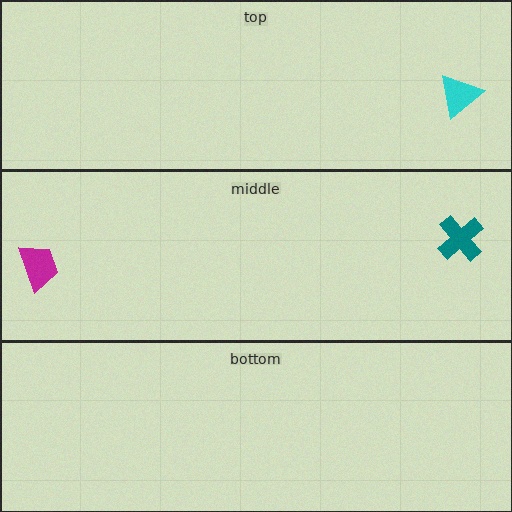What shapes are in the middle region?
The magenta trapezoid, the teal cross.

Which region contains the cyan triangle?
The top region.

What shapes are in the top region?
The cyan triangle.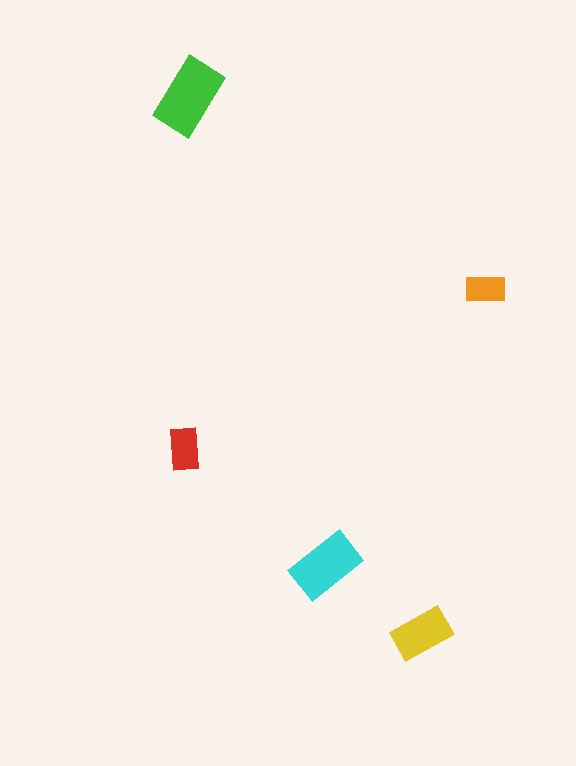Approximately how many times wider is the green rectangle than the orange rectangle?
About 2 times wider.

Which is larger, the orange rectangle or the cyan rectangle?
The cyan one.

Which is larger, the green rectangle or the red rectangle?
The green one.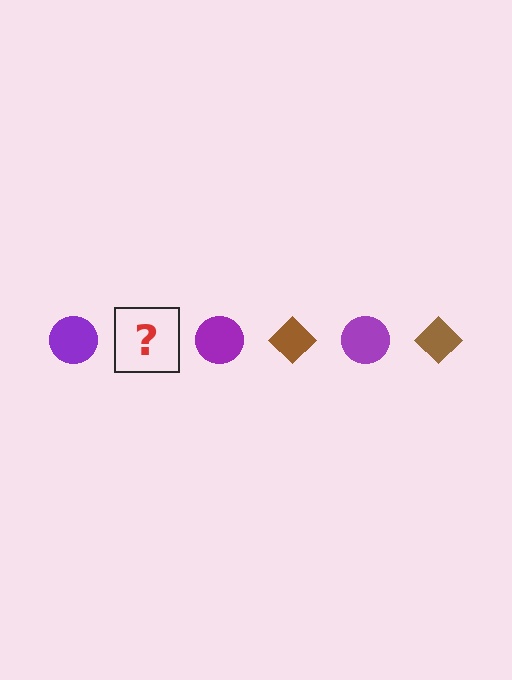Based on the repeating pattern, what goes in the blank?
The blank should be a brown diamond.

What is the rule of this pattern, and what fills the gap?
The rule is that the pattern alternates between purple circle and brown diamond. The gap should be filled with a brown diamond.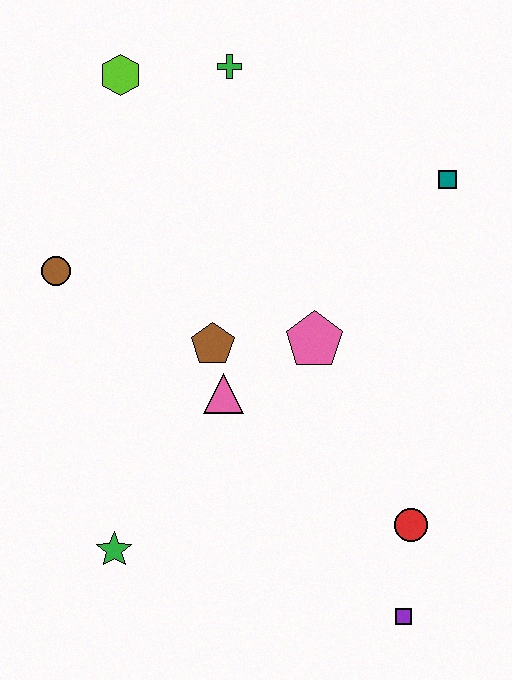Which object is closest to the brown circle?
The brown pentagon is closest to the brown circle.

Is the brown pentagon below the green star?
No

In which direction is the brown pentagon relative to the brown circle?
The brown pentagon is to the right of the brown circle.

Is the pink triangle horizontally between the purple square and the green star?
Yes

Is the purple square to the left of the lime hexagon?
No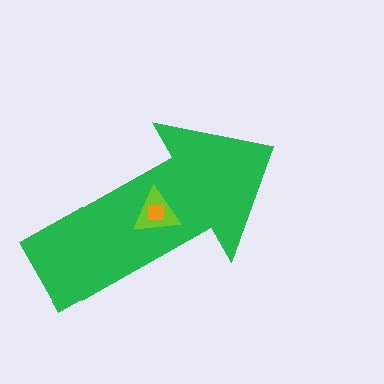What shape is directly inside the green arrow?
The lime triangle.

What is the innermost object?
The orange square.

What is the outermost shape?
The green arrow.